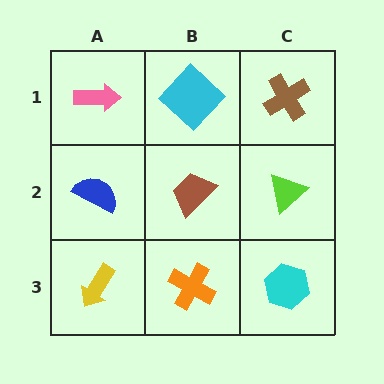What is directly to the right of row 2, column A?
A brown trapezoid.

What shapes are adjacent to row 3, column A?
A blue semicircle (row 2, column A), an orange cross (row 3, column B).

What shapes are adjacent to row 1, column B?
A brown trapezoid (row 2, column B), a pink arrow (row 1, column A), a brown cross (row 1, column C).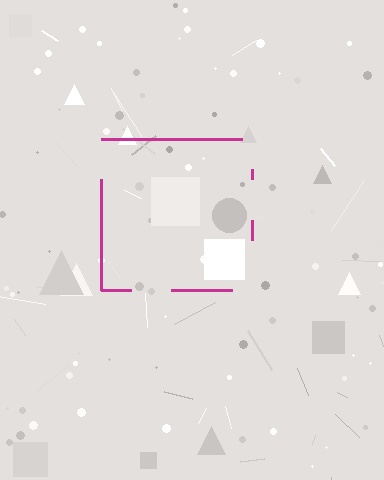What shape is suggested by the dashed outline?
The dashed outline suggests a square.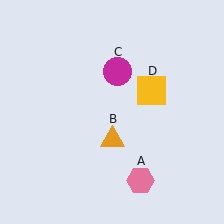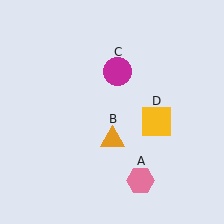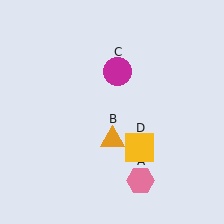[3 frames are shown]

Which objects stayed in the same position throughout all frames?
Pink hexagon (object A) and orange triangle (object B) and magenta circle (object C) remained stationary.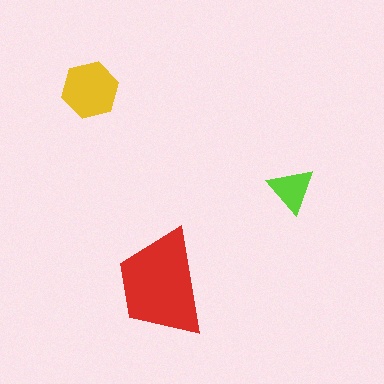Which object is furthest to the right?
The lime triangle is rightmost.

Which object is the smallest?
The lime triangle.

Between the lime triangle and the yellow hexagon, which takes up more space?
The yellow hexagon.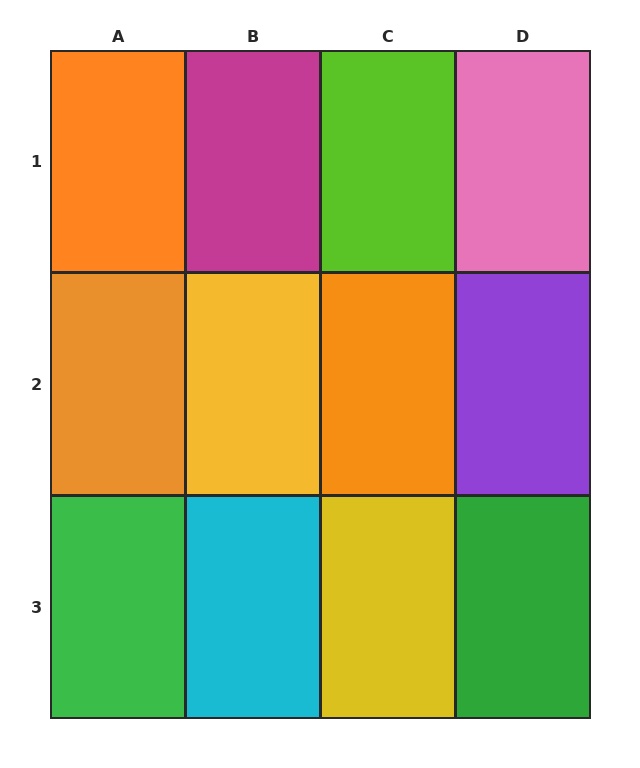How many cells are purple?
1 cell is purple.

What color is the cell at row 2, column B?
Yellow.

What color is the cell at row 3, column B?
Cyan.